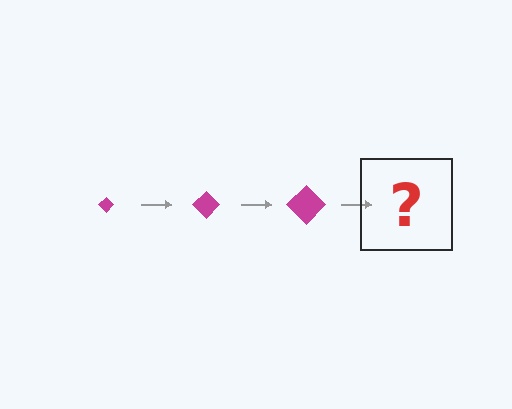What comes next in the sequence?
The next element should be a magenta diamond, larger than the previous one.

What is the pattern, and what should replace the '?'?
The pattern is that the diamond gets progressively larger each step. The '?' should be a magenta diamond, larger than the previous one.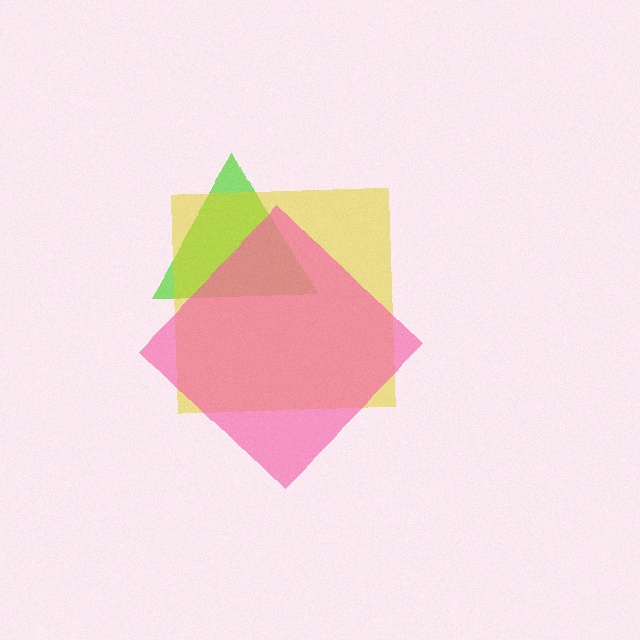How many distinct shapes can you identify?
There are 3 distinct shapes: a lime triangle, a yellow square, a pink diamond.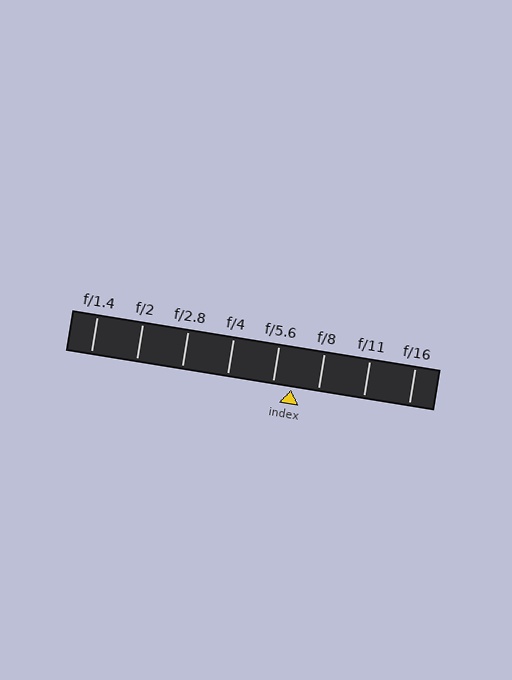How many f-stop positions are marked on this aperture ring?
There are 8 f-stop positions marked.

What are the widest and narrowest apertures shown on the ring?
The widest aperture shown is f/1.4 and the narrowest is f/16.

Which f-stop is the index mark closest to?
The index mark is closest to f/5.6.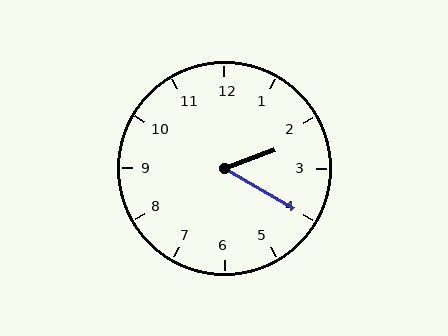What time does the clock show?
2:20.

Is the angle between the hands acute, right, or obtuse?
It is acute.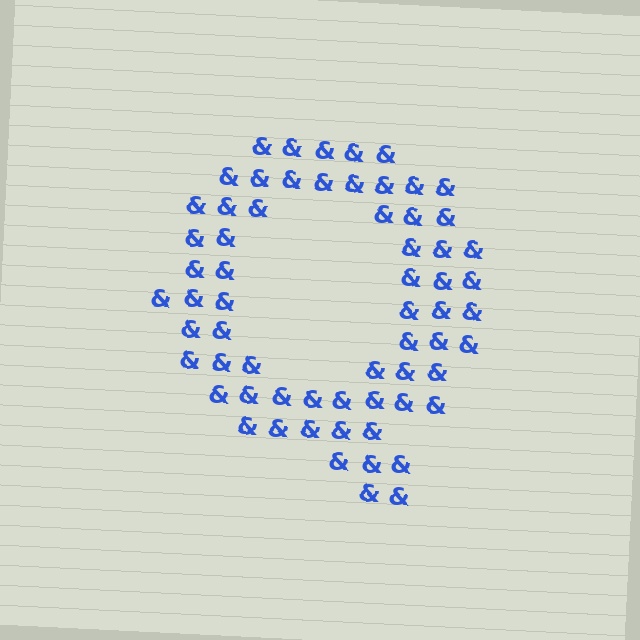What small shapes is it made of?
It is made of small ampersands.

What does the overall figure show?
The overall figure shows the letter Q.